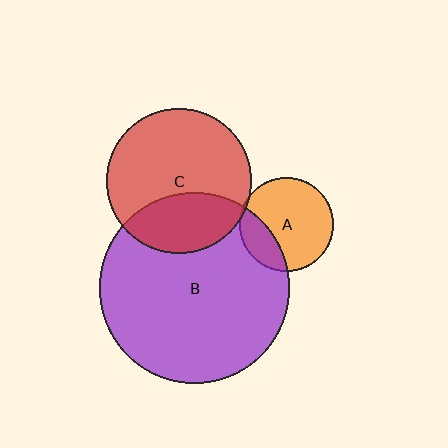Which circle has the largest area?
Circle B (purple).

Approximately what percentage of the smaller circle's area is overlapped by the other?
Approximately 30%.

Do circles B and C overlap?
Yes.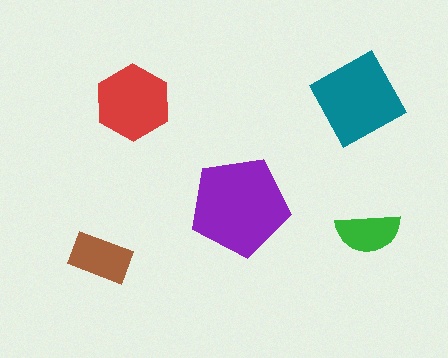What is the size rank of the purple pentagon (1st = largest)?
1st.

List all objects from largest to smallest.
The purple pentagon, the teal diamond, the red hexagon, the brown rectangle, the green semicircle.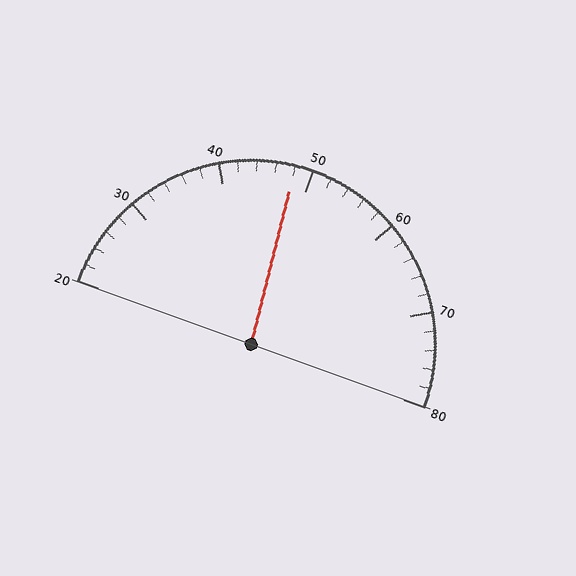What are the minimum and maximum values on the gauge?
The gauge ranges from 20 to 80.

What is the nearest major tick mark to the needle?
The nearest major tick mark is 50.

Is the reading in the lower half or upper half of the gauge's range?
The reading is in the lower half of the range (20 to 80).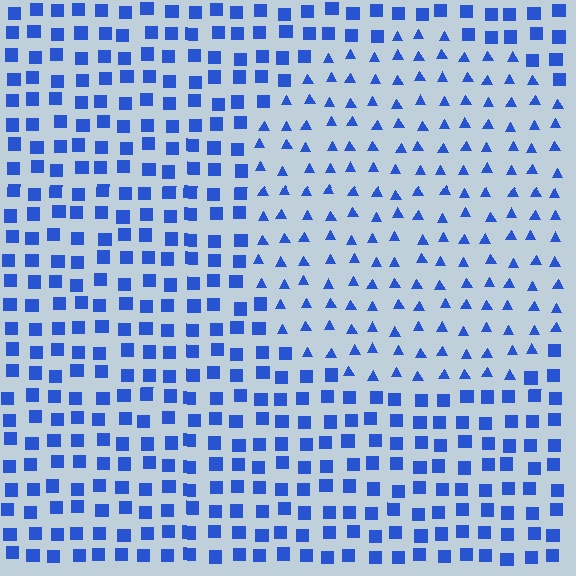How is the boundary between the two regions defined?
The boundary is defined by a change in element shape: triangles inside vs. squares outside. All elements share the same color and spacing.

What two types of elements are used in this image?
The image uses triangles inside the circle region and squares outside it.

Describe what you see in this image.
The image is filled with small blue elements arranged in a uniform grid. A circle-shaped region contains triangles, while the surrounding area contains squares. The boundary is defined purely by the change in element shape.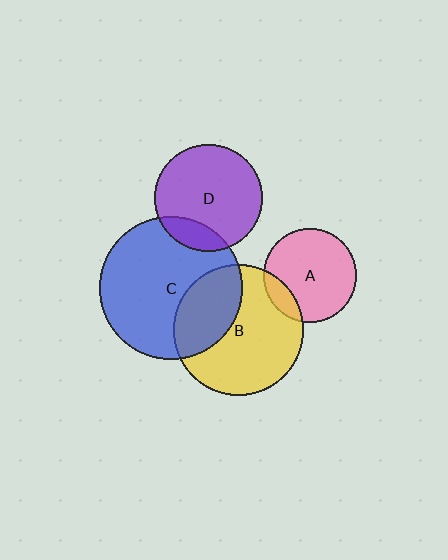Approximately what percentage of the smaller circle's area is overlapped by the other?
Approximately 15%.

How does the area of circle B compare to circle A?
Approximately 2.0 times.